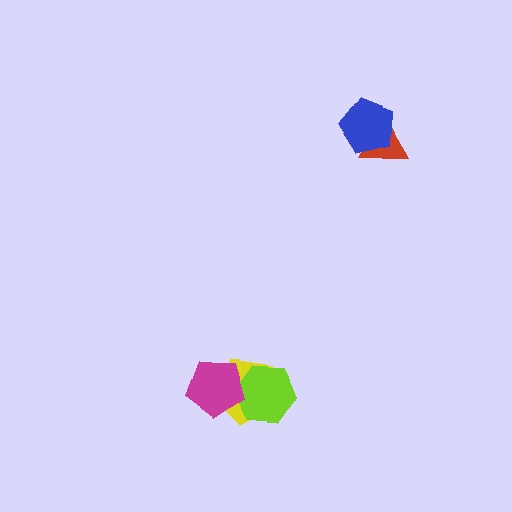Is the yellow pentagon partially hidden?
Yes, it is partially covered by another shape.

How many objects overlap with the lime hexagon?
2 objects overlap with the lime hexagon.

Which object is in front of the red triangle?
The blue pentagon is in front of the red triangle.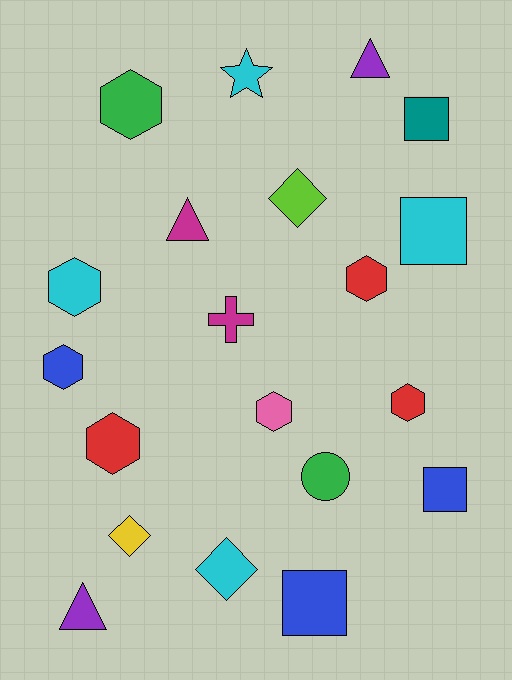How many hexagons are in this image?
There are 7 hexagons.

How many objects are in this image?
There are 20 objects.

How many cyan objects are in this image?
There are 4 cyan objects.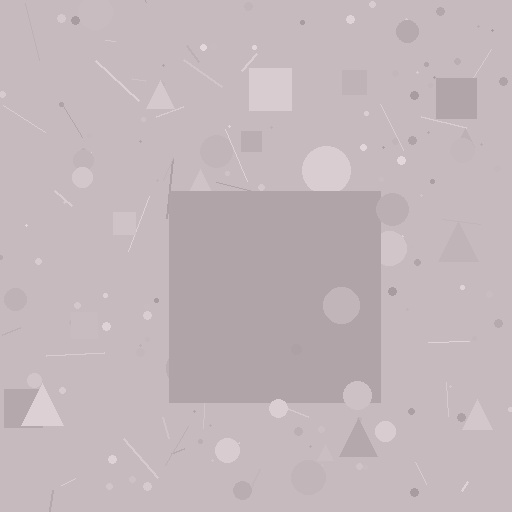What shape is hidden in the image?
A square is hidden in the image.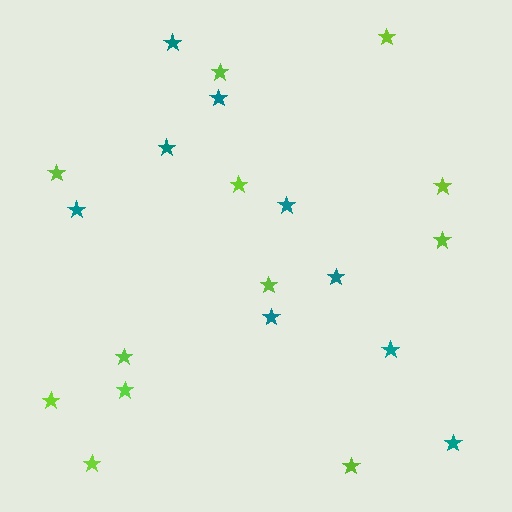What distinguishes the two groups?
There are 2 groups: one group of teal stars (9) and one group of lime stars (12).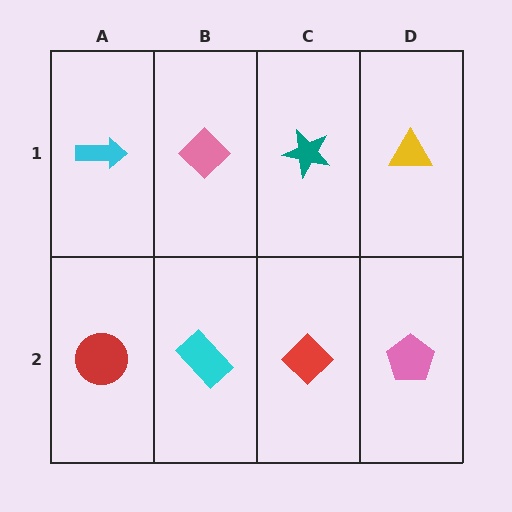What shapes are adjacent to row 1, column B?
A cyan rectangle (row 2, column B), a cyan arrow (row 1, column A), a teal star (row 1, column C).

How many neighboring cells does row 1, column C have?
3.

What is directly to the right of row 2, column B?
A red diamond.